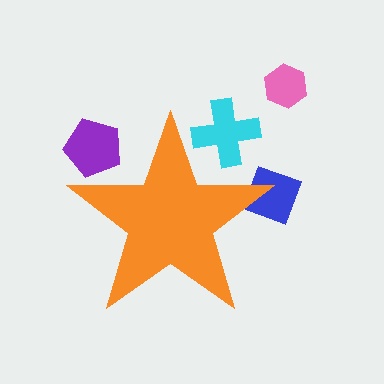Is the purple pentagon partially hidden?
Yes, the purple pentagon is partially hidden behind the orange star.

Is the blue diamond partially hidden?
Yes, the blue diamond is partially hidden behind the orange star.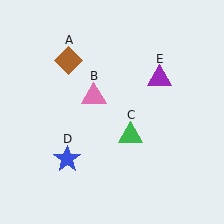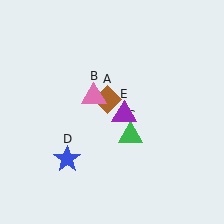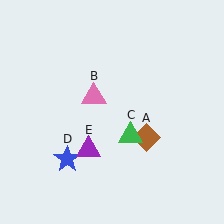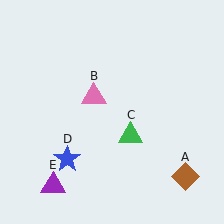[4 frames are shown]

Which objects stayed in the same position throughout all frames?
Pink triangle (object B) and green triangle (object C) and blue star (object D) remained stationary.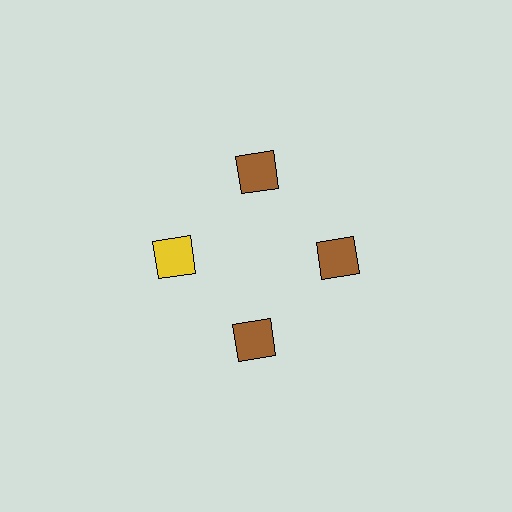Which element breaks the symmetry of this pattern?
The yellow square at roughly the 9 o'clock position breaks the symmetry. All other shapes are brown squares.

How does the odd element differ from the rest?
It has a different color: yellow instead of brown.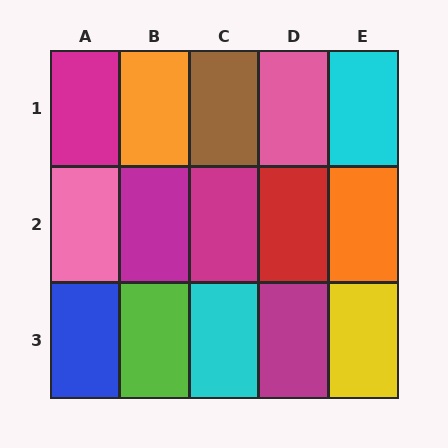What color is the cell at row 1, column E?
Cyan.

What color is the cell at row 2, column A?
Pink.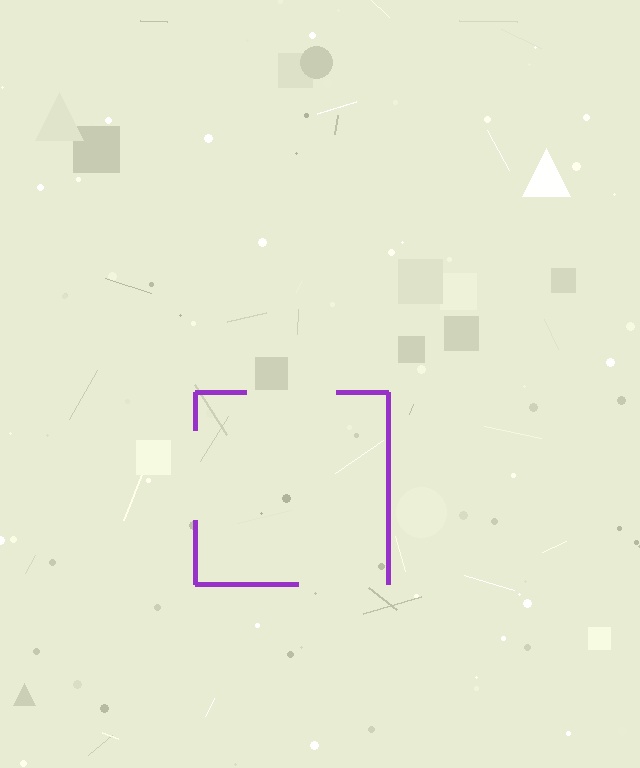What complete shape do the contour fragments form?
The contour fragments form a square.